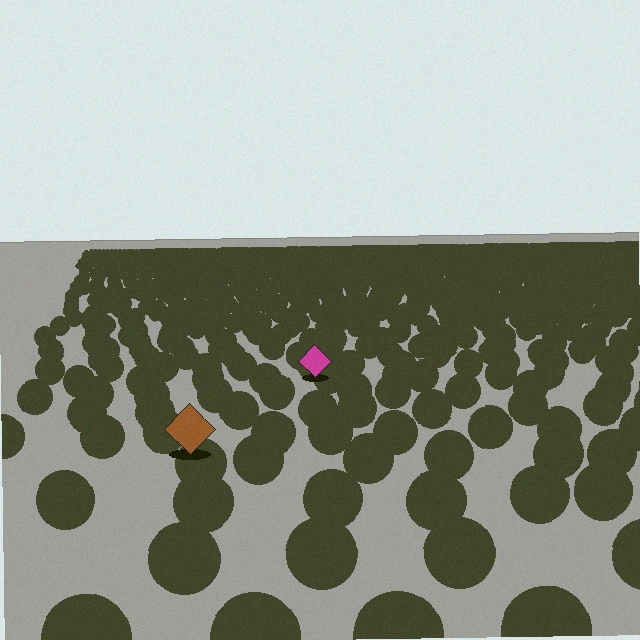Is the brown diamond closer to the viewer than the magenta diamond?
Yes. The brown diamond is closer — you can tell from the texture gradient: the ground texture is coarser near it.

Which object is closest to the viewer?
The brown diamond is closest. The texture marks near it are larger and more spread out.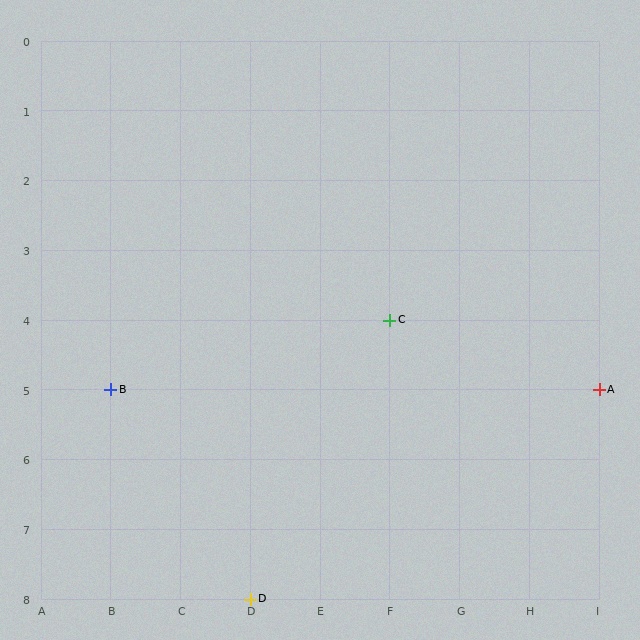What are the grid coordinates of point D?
Point D is at grid coordinates (D, 8).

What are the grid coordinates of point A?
Point A is at grid coordinates (I, 5).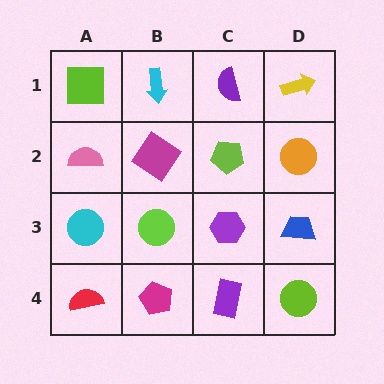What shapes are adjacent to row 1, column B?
A magenta diamond (row 2, column B), a lime square (row 1, column A), a purple semicircle (row 1, column C).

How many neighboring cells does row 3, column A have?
3.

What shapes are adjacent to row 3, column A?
A pink semicircle (row 2, column A), a red semicircle (row 4, column A), a lime circle (row 3, column B).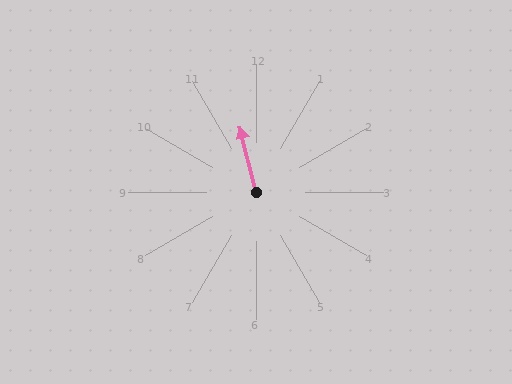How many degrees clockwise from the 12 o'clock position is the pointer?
Approximately 346 degrees.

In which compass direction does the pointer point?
North.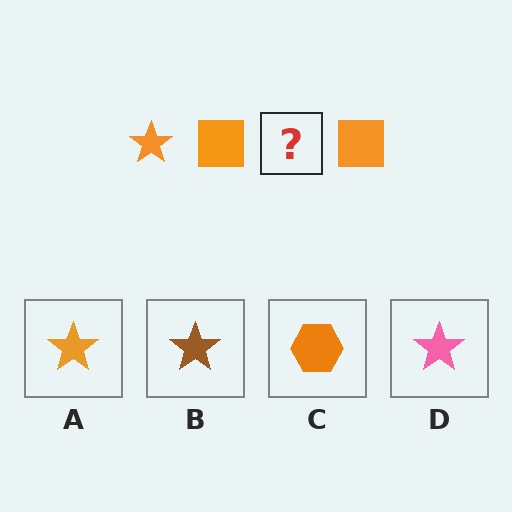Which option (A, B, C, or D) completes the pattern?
A.